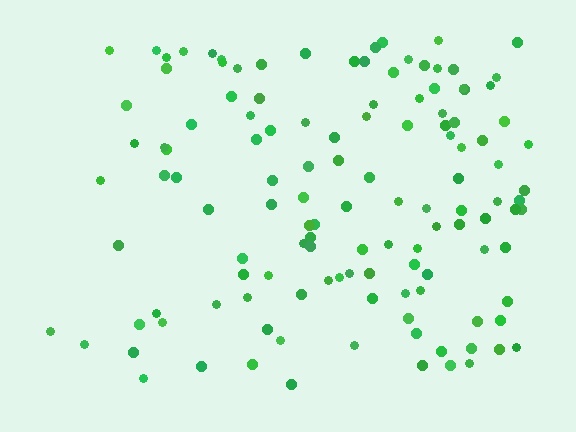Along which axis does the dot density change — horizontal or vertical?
Horizontal.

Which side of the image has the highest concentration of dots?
The right.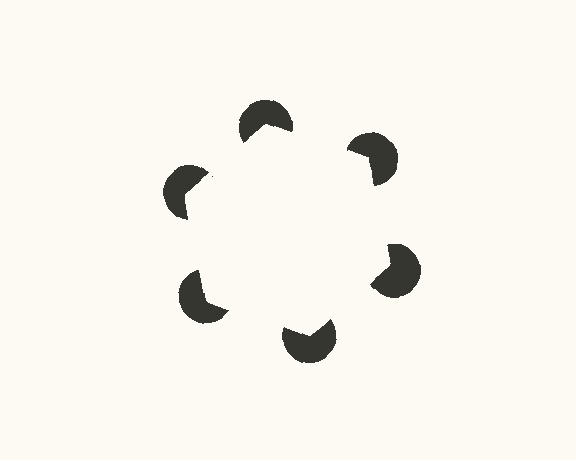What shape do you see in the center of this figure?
An illusory hexagon — its edges are inferred from the aligned wedge cuts in the pac-man discs, not physically drawn.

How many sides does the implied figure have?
6 sides.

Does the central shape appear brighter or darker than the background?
It typically appears slightly brighter than the background, even though no actual brightness change is drawn.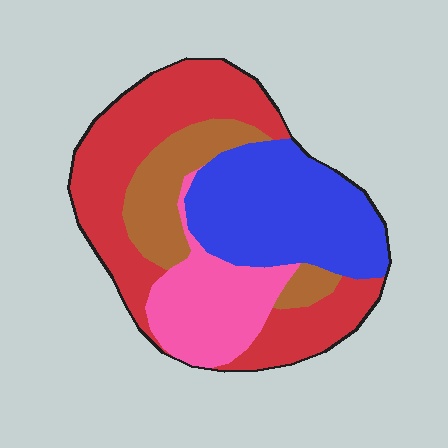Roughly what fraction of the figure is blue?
Blue takes up about one third (1/3) of the figure.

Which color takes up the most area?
Red, at roughly 40%.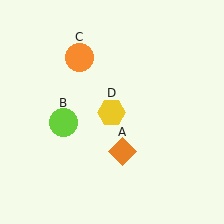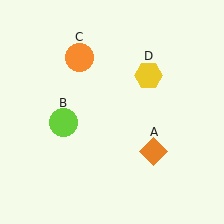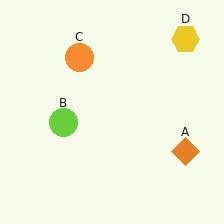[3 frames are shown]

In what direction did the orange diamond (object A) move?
The orange diamond (object A) moved right.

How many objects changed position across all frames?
2 objects changed position: orange diamond (object A), yellow hexagon (object D).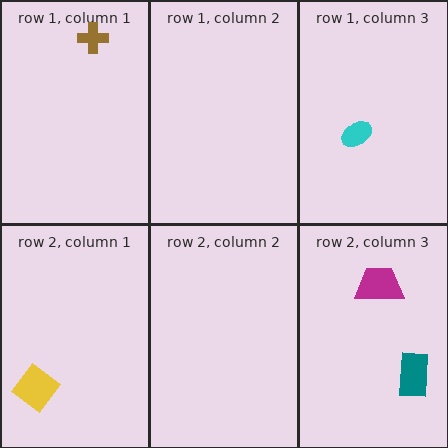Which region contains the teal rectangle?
The row 2, column 3 region.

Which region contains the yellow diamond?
The row 2, column 1 region.